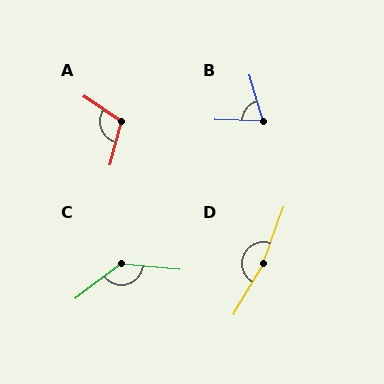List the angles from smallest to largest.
B (72°), A (108°), C (138°), D (169°).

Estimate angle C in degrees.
Approximately 138 degrees.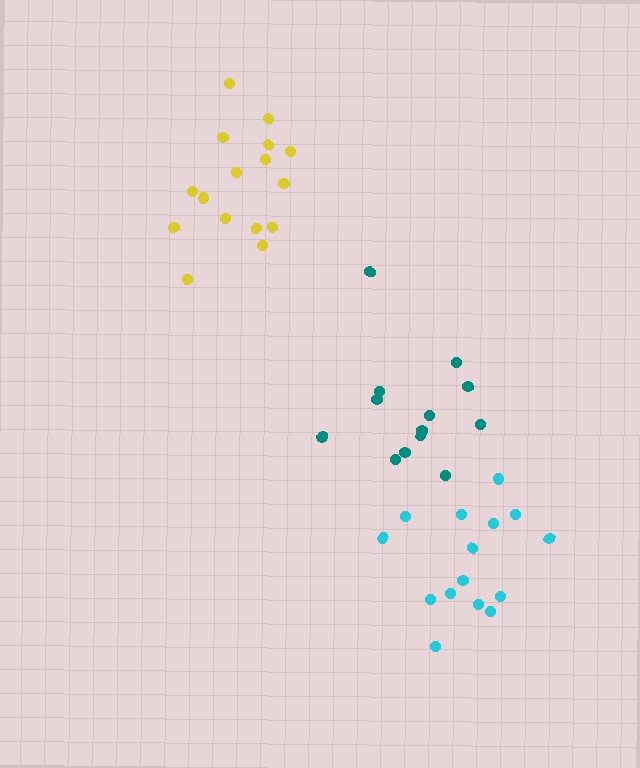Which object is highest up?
The yellow cluster is topmost.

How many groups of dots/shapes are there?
There are 3 groups.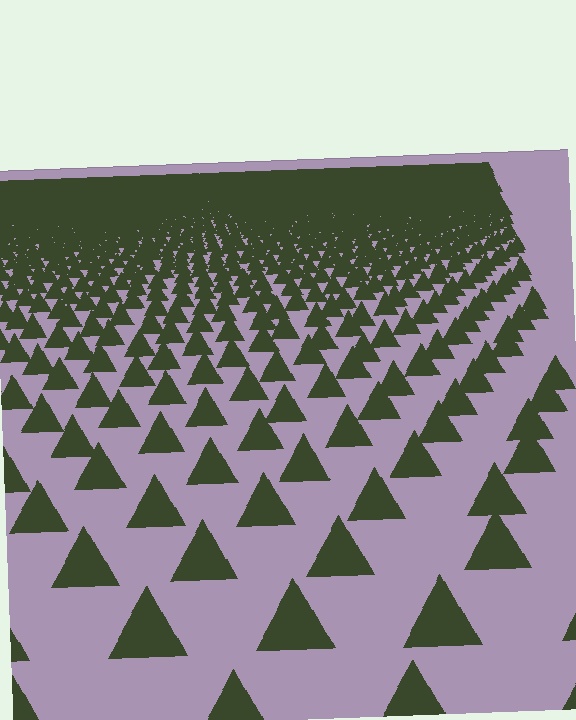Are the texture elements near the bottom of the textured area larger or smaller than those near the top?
Larger. Near the bottom, elements are closer to the viewer and appear at a bigger on-screen size.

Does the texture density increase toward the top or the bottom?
Density increases toward the top.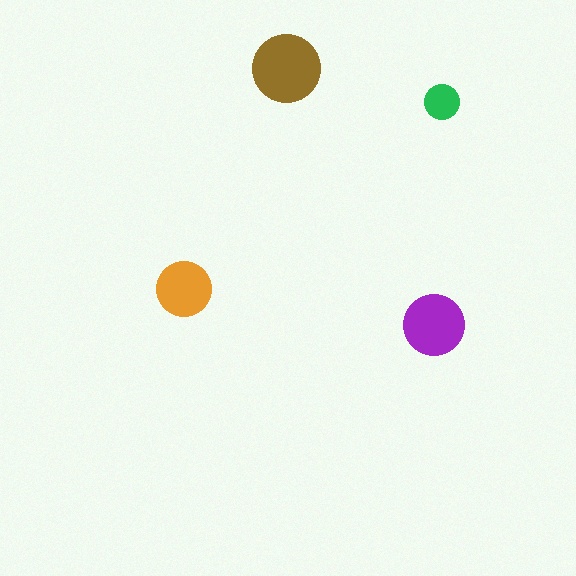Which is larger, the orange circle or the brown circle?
The brown one.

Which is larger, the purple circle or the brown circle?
The brown one.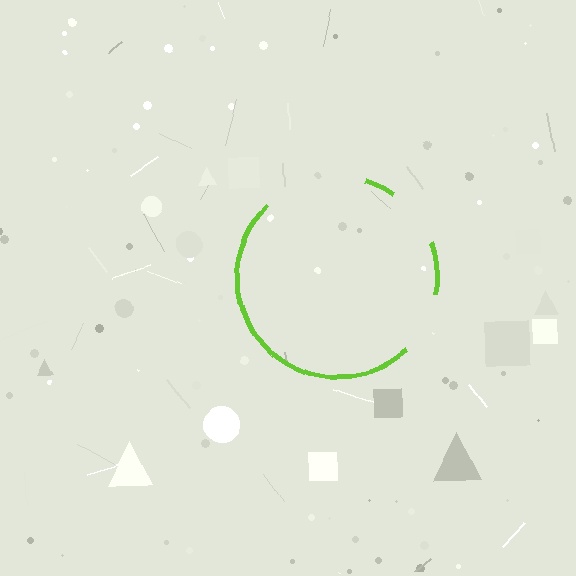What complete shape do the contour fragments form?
The contour fragments form a circle.